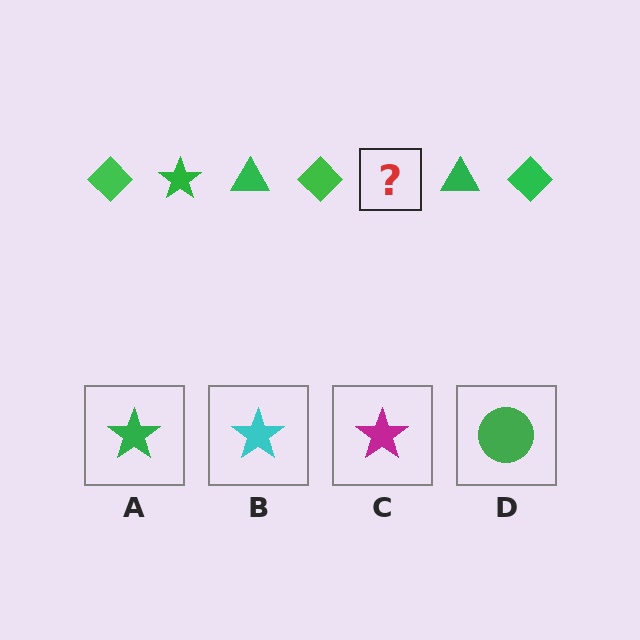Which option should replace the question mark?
Option A.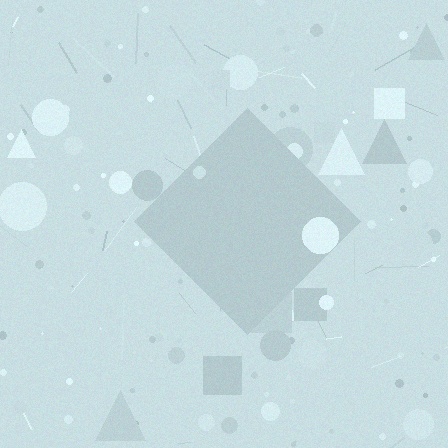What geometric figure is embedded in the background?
A diamond is embedded in the background.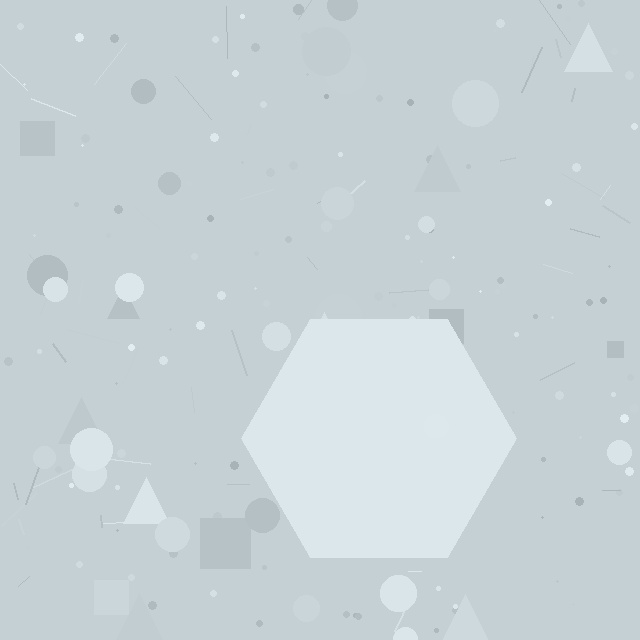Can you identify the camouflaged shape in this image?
The camouflaged shape is a hexagon.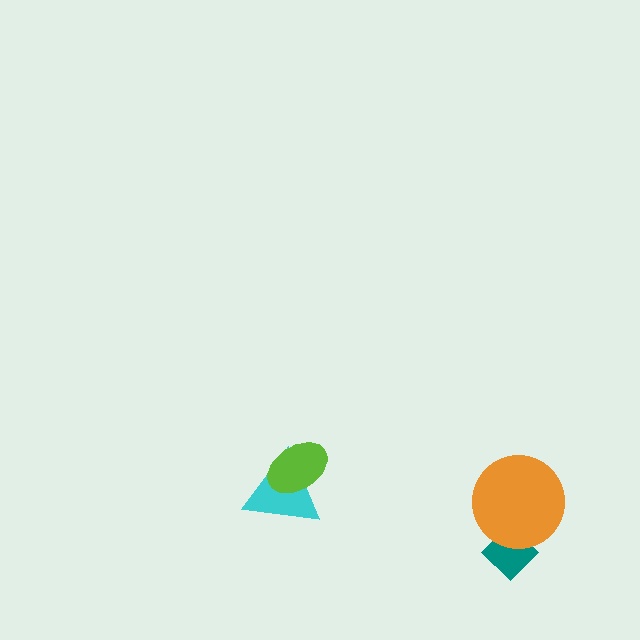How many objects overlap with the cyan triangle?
1 object overlaps with the cyan triangle.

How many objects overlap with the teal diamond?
1 object overlaps with the teal diamond.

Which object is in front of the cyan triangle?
The lime ellipse is in front of the cyan triangle.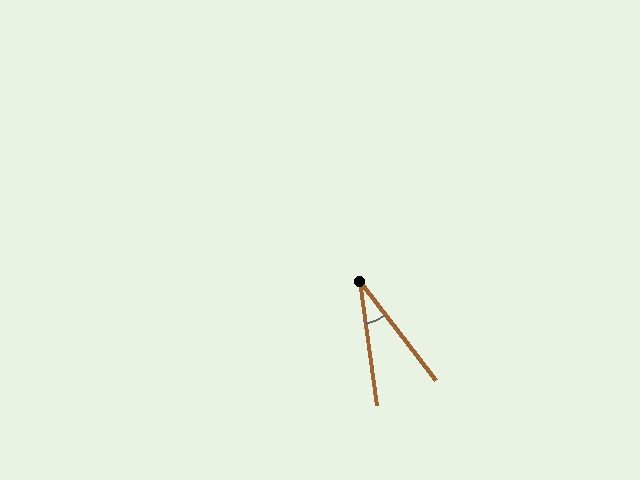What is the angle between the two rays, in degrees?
Approximately 30 degrees.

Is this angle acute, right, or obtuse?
It is acute.